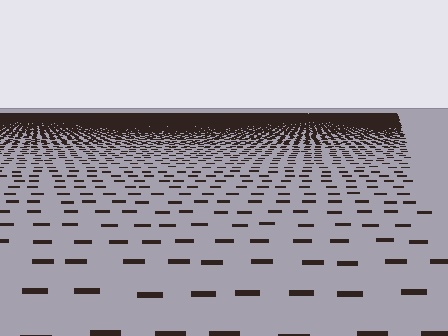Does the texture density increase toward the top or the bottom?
Density increases toward the top.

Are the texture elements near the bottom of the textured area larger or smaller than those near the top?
Larger. Near the bottom, elements are closer to the viewer and appear at a bigger on-screen size.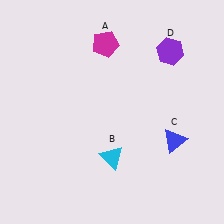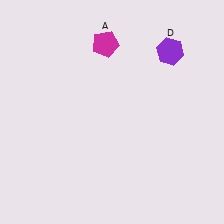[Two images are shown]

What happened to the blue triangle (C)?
The blue triangle (C) was removed in Image 2. It was in the bottom-right area of Image 1.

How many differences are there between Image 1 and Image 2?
There are 2 differences between the two images.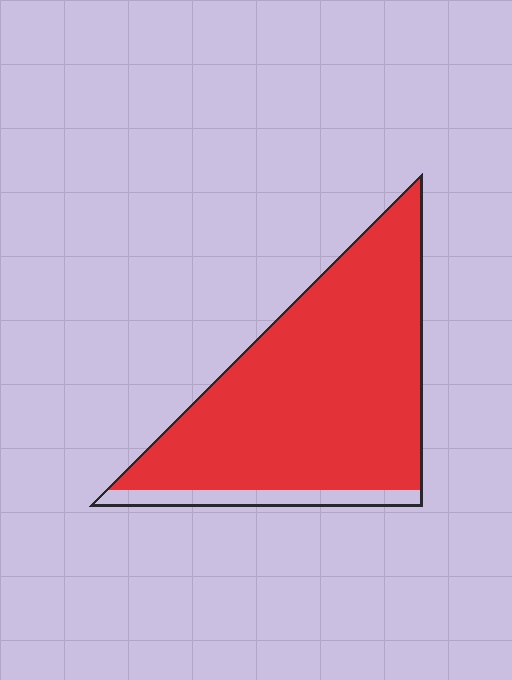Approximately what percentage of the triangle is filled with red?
Approximately 90%.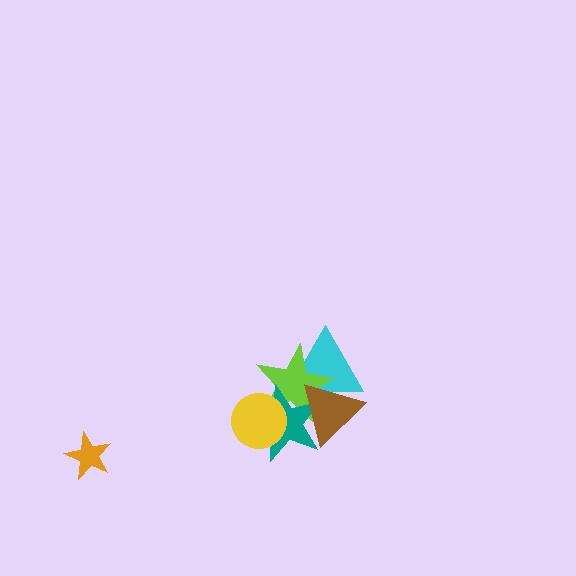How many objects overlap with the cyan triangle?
3 objects overlap with the cyan triangle.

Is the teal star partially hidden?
Yes, it is partially covered by another shape.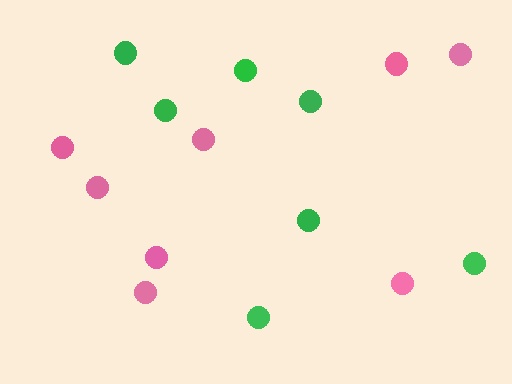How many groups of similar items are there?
There are 2 groups: one group of pink circles (8) and one group of green circles (7).